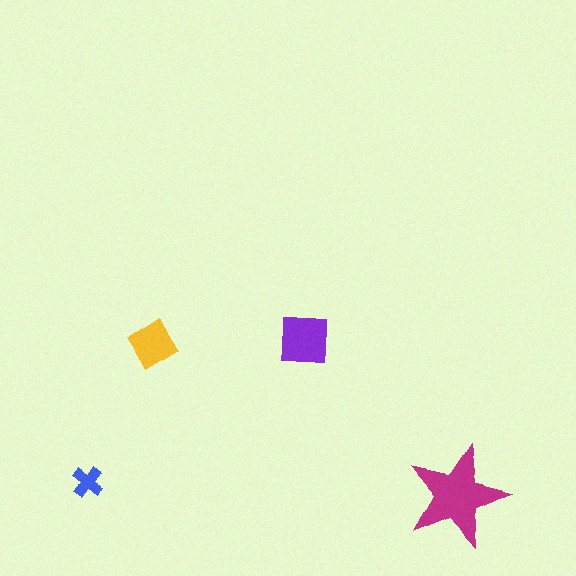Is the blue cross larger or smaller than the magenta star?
Smaller.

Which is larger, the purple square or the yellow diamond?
The purple square.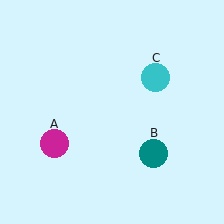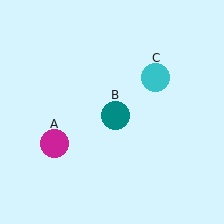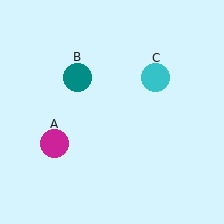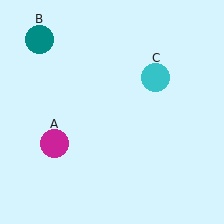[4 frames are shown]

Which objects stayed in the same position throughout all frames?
Magenta circle (object A) and cyan circle (object C) remained stationary.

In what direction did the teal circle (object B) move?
The teal circle (object B) moved up and to the left.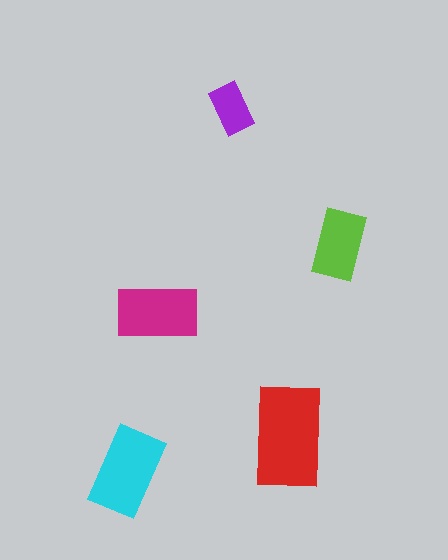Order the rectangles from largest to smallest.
the red one, the cyan one, the magenta one, the lime one, the purple one.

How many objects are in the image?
There are 5 objects in the image.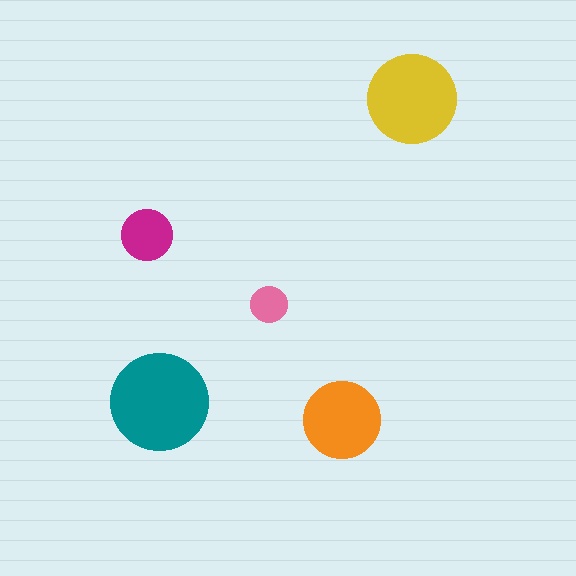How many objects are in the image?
There are 5 objects in the image.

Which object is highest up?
The yellow circle is topmost.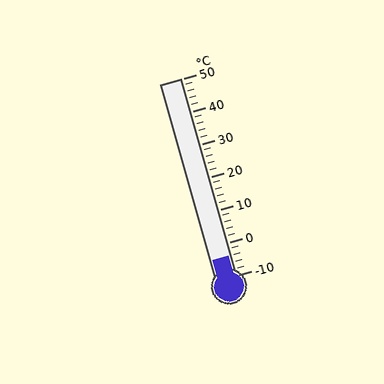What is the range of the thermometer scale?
The thermometer scale ranges from -10°C to 50°C.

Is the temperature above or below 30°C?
The temperature is below 30°C.